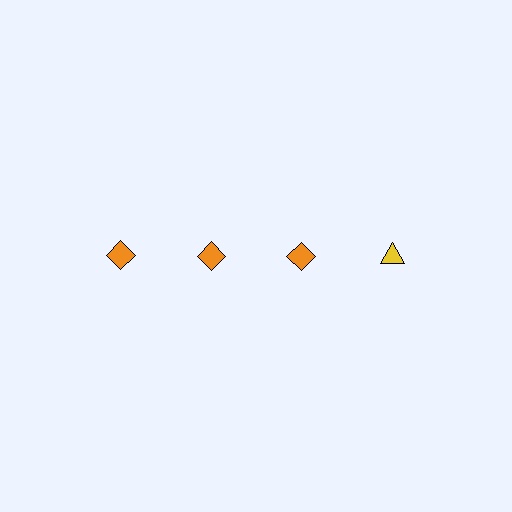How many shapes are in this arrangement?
There are 4 shapes arranged in a grid pattern.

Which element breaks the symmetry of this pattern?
The yellow triangle in the top row, second from right column breaks the symmetry. All other shapes are orange diamonds.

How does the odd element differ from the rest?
It differs in both color (yellow instead of orange) and shape (triangle instead of diamond).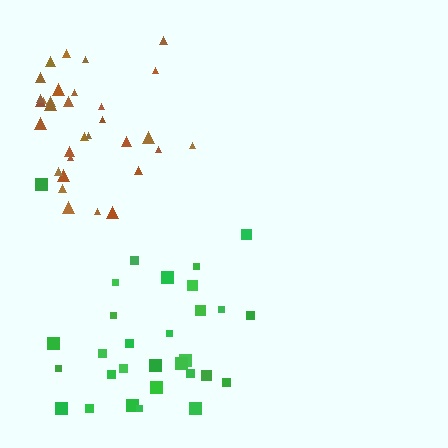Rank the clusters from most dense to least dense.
brown, green.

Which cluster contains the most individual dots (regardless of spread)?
Brown (33).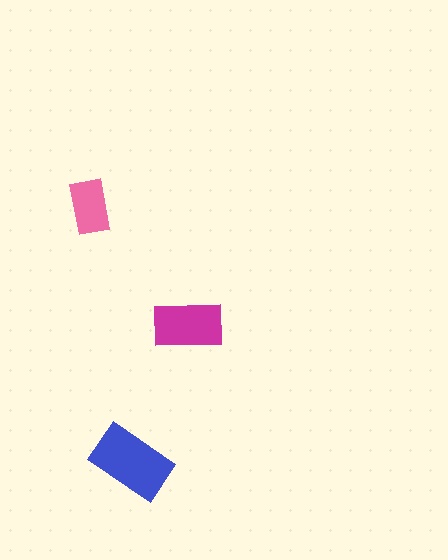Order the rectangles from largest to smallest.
the blue one, the magenta one, the pink one.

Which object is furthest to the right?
The magenta rectangle is rightmost.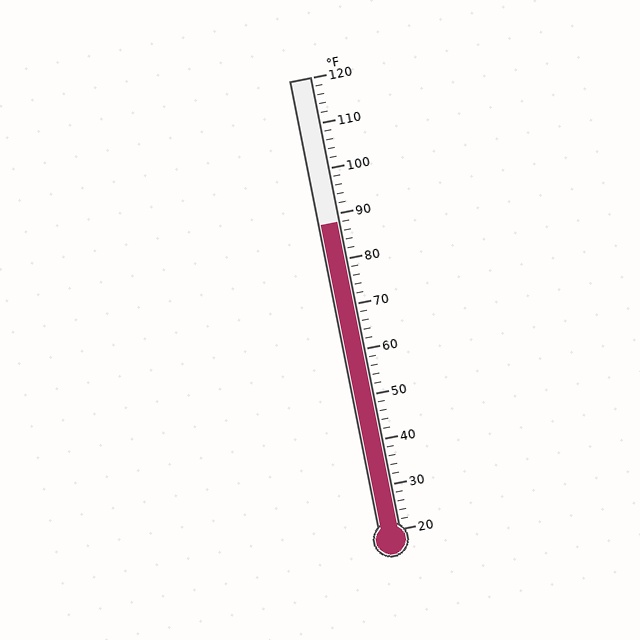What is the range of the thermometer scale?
The thermometer scale ranges from 20°F to 120°F.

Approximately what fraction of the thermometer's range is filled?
The thermometer is filled to approximately 70% of its range.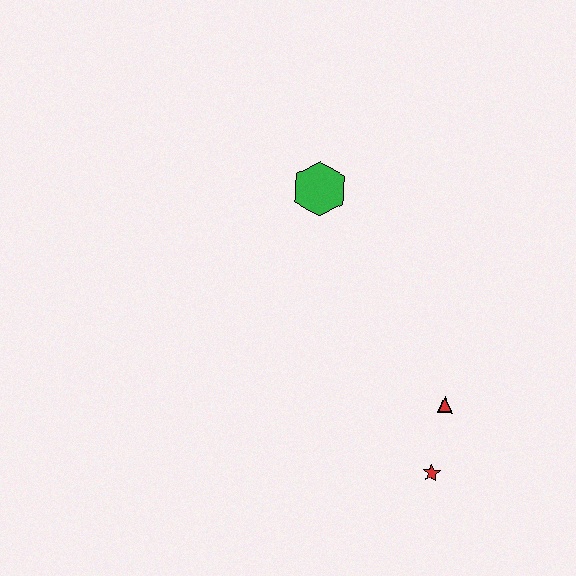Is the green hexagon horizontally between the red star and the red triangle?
No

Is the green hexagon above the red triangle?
Yes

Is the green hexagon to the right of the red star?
No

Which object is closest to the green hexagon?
The red triangle is closest to the green hexagon.